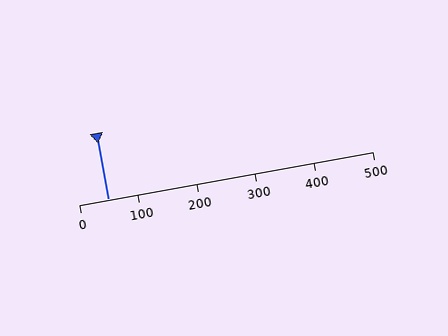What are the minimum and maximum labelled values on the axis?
The axis runs from 0 to 500.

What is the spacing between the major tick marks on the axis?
The major ticks are spaced 100 apart.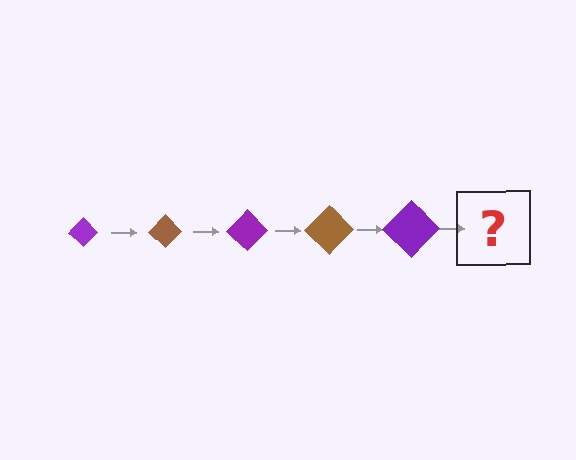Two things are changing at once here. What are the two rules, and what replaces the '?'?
The two rules are that the diamond grows larger each step and the color cycles through purple and brown. The '?' should be a brown diamond, larger than the previous one.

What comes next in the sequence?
The next element should be a brown diamond, larger than the previous one.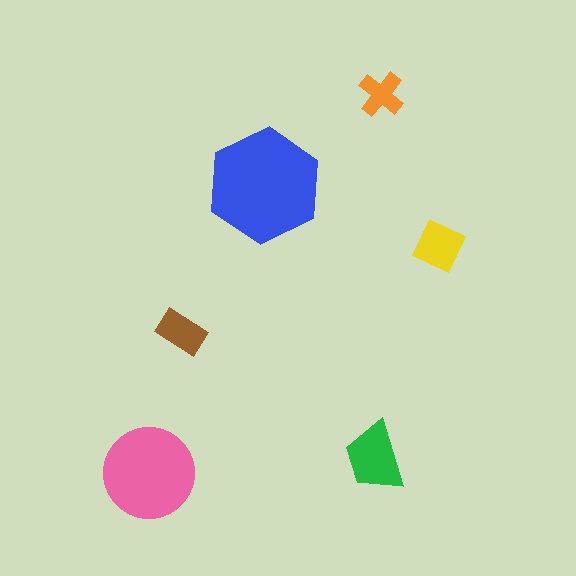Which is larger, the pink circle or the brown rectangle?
The pink circle.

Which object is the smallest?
The orange cross.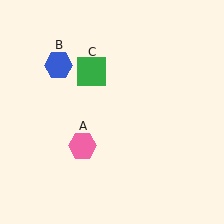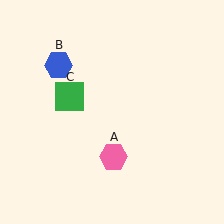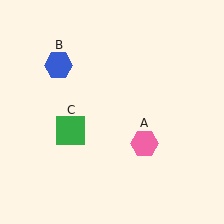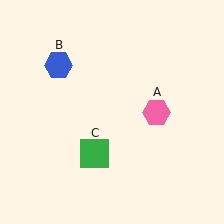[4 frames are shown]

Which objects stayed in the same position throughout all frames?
Blue hexagon (object B) remained stationary.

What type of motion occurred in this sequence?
The pink hexagon (object A), green square (object C) rotated counterclockwise around the center of the scene.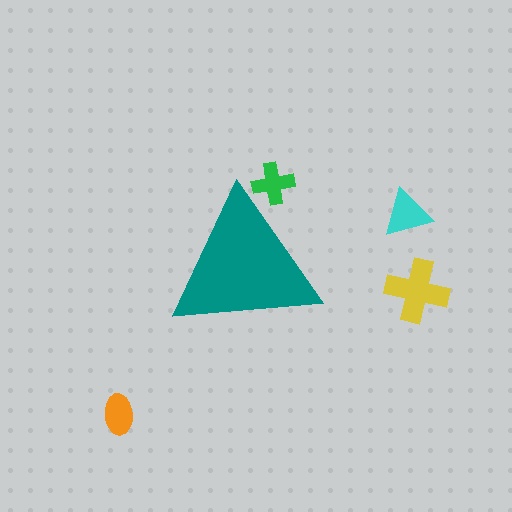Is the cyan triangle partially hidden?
No, the cyan triangle is fully visible.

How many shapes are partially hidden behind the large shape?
1 shape is partially hidden.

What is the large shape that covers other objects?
A teal triangle.